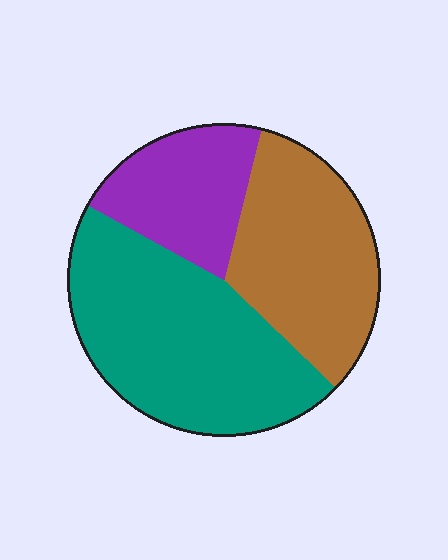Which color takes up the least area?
Purple, at roughly 20%.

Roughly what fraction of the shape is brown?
Brown takes up between a quarter and a half of the shape.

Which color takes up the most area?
Teal, at roughly 45%.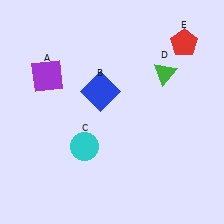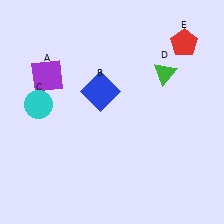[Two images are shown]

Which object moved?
The cyan circle (C) moved left.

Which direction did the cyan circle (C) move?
The cyan circle (C) moved left.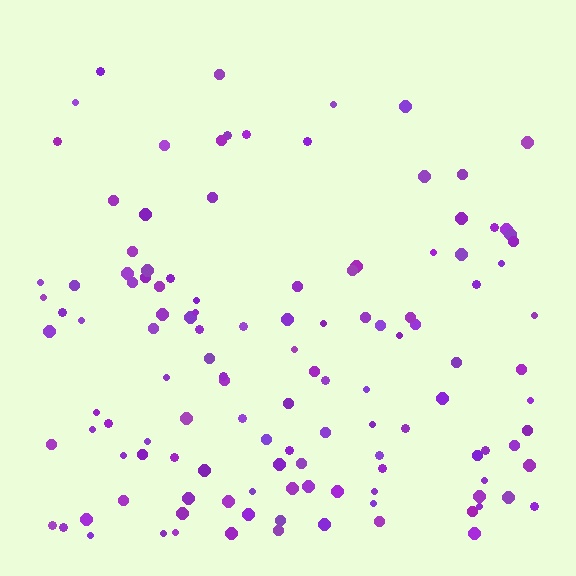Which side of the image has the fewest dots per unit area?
The top.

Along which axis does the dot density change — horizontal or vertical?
Vertical.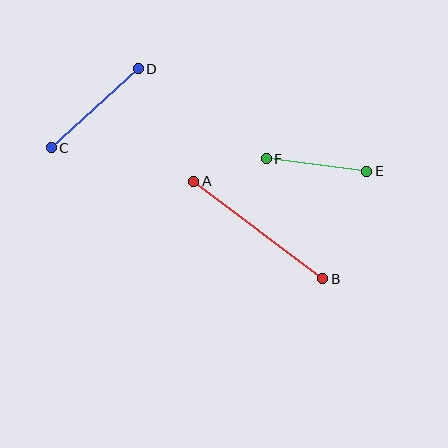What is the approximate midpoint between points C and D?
The midpoint is at approximately (95, 108) pixels.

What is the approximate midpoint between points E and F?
The midpoint is at approximately (317, 165) pixels.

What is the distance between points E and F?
The distance is approximately 102 pixels.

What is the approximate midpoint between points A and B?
The midpoint is at approximately (258, 230) pixels.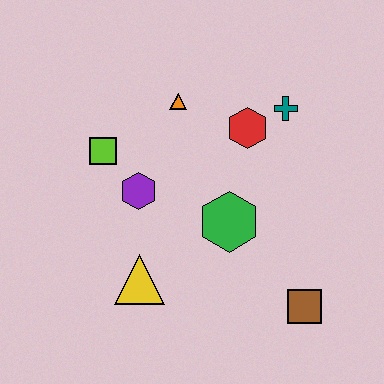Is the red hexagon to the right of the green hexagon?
Yes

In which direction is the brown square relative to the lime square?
The brown square is to the right of the lime square.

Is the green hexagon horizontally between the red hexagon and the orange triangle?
Yes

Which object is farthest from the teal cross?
The yellow triangle is farthest from the teal cross.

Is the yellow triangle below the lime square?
Yes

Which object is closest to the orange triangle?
The red hexagon is closest to the orange triangle.